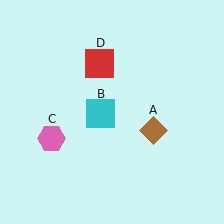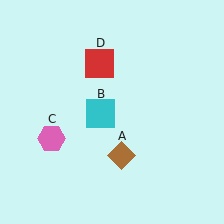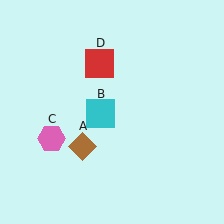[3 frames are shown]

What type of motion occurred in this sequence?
The brown diamond (object A) rotated clockwise around the center of the scene.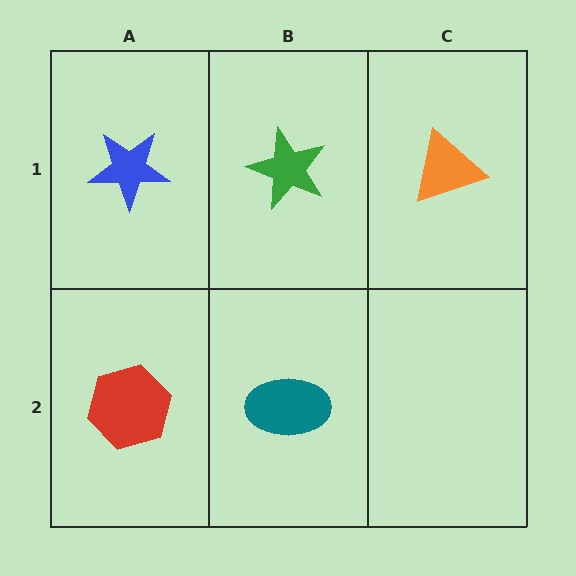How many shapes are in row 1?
3 shapes.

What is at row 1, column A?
A blue star.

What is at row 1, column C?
An orange triangle.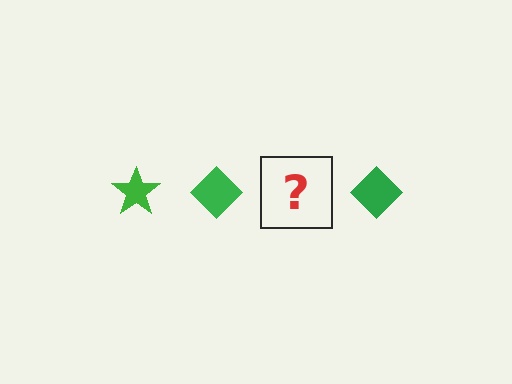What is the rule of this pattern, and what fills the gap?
The rule is that the pattern cycles through star, diamond shapes in green. The gap should be filled with a green star.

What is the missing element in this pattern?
The missing element is a green star.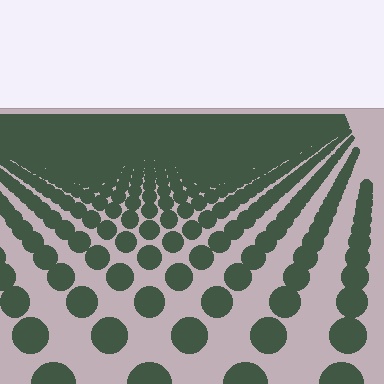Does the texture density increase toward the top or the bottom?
Density increases toward the top.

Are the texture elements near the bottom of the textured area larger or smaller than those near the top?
Larger. Near the bottom, elements are closer to the viewer and appear at a bigger on-screen size.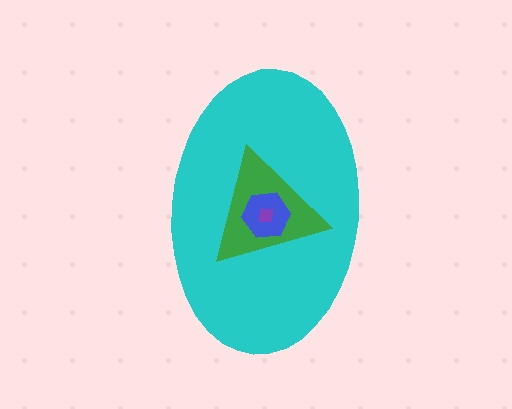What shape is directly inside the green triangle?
The blue hexagon.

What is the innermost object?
The purple square.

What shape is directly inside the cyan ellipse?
The green triangle.